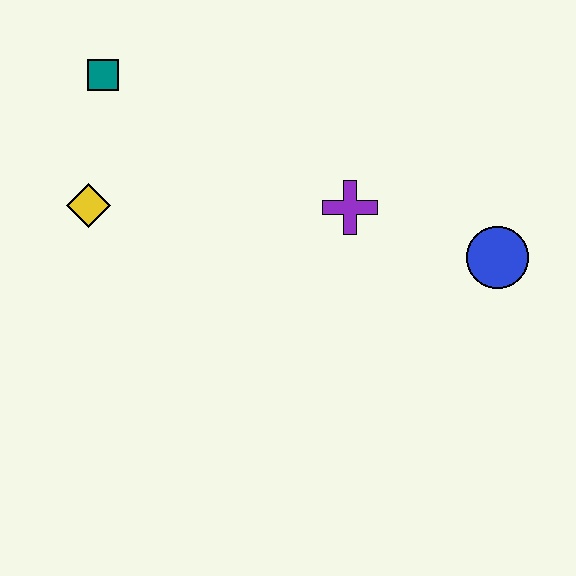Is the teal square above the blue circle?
Yes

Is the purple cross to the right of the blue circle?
No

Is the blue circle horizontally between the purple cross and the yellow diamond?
No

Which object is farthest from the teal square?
The blue circle is farthest from the teal square.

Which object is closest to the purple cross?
The blue circle is closest to the purple cross.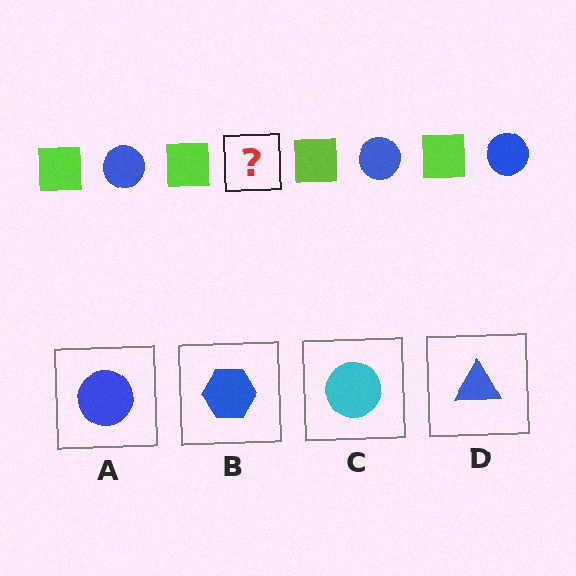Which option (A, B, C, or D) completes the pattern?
A.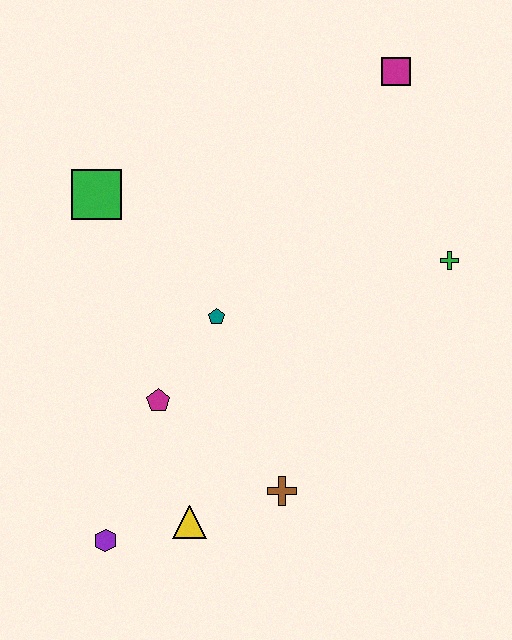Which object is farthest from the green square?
The green cross is farthest from the green square.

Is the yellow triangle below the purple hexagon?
No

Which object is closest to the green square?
The teal pentagon is closest to the green square.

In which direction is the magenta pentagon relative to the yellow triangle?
The magenta pentagon is above the yellow triangle.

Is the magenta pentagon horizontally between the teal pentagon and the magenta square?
No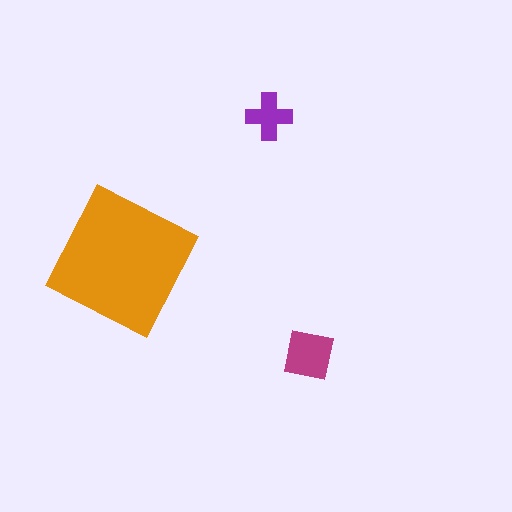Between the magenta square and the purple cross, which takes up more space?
The magenta square.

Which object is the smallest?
The purple cross.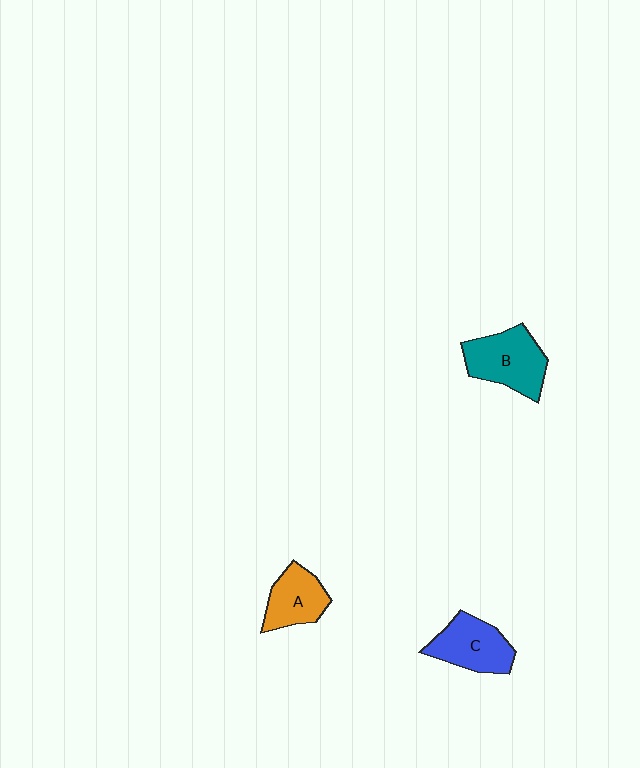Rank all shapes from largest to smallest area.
From largest to smallest: B (teal), C (blue), A (orange).